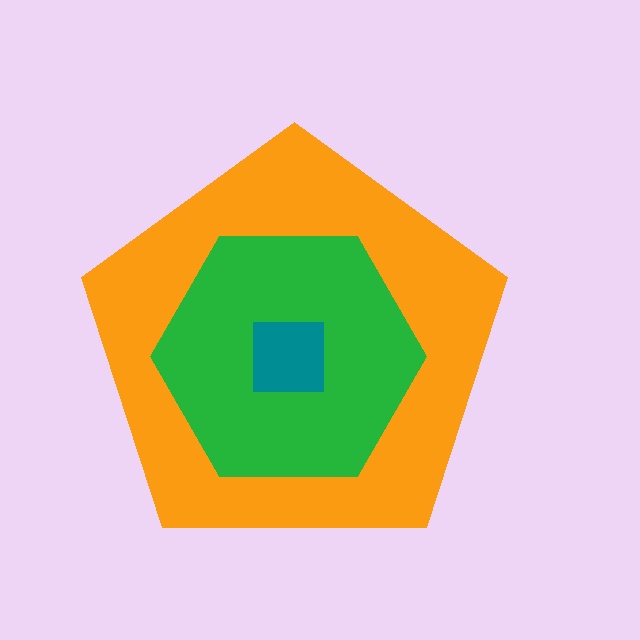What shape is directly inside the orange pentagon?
The green hexagon.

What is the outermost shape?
The orange pentagon.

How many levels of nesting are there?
3.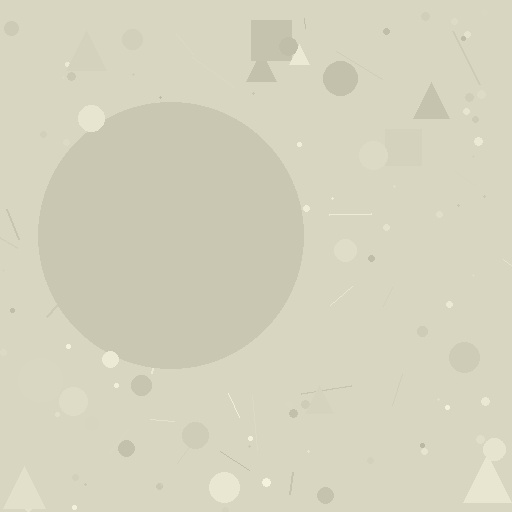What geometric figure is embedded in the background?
A circle is embedded in the background.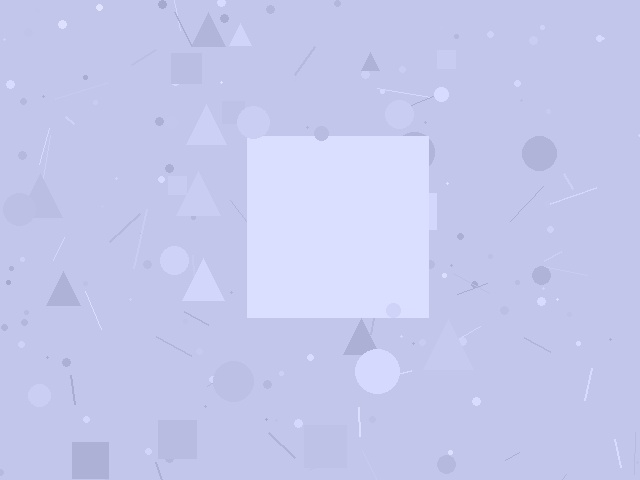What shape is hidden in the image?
A square is hidden in the image.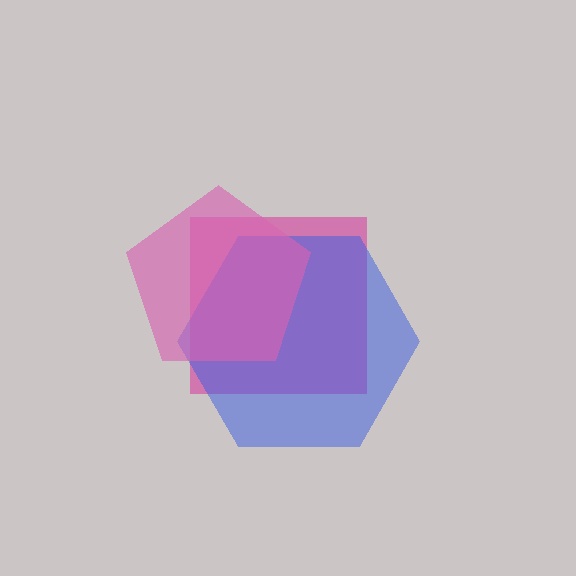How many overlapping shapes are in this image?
There are 3 overlapping shapes in the image.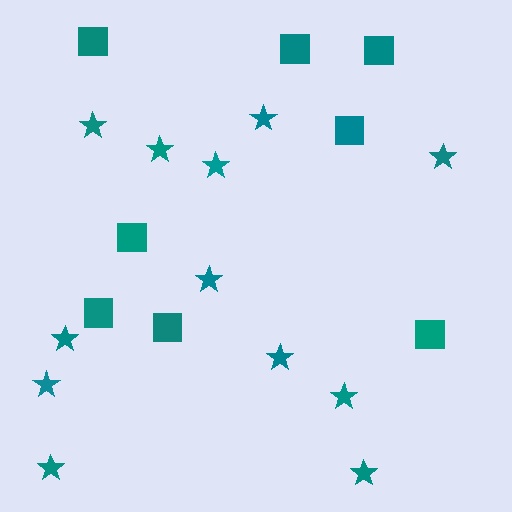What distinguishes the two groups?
There are 2 groups: one group of stars (12) and one group of squares (8).